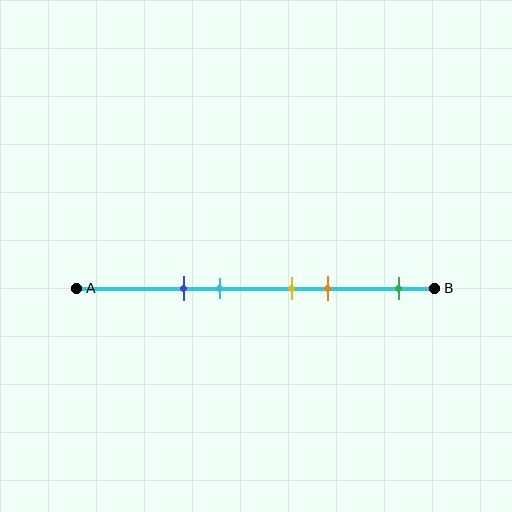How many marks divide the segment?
There are 5 marks dividing the segment.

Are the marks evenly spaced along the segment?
No, the marks are not evenly spaced.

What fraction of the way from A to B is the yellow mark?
The yellow mark is approximately 60% (0.6) of the way from A to B.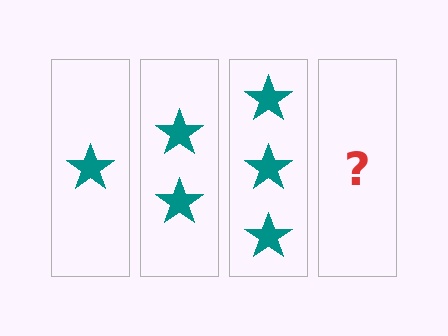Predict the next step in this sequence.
The next step is 4 stars.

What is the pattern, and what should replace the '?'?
The pattern is that each step adds one more star. The '?' should be 4 stars.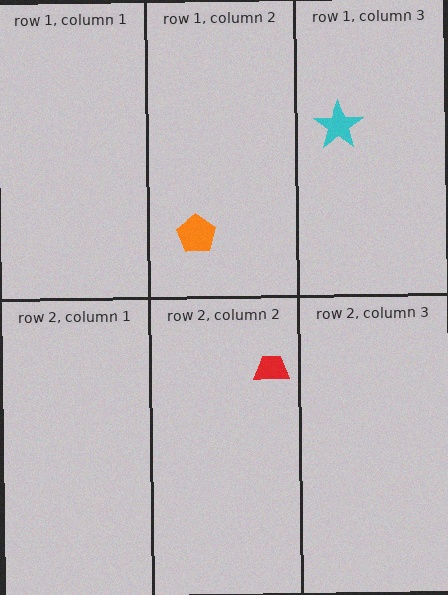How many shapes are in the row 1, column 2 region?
1.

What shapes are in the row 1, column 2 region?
The orange pentagon.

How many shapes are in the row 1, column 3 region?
1.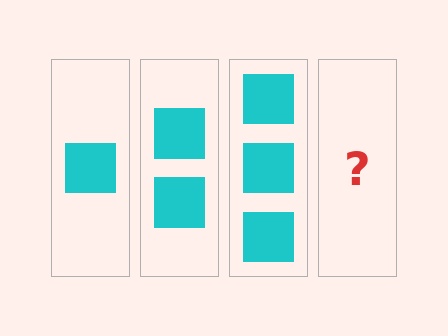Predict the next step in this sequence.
The next step is 4 squares.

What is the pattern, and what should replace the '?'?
The pattern is that each step adds one more square. The '?' should be 4 squares.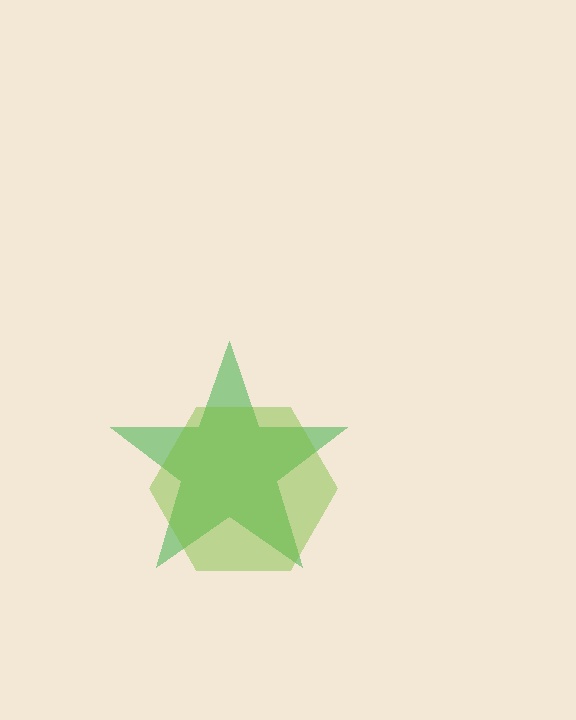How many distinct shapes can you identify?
There are 2 distinct shapes: a green star, a lime hexagon.